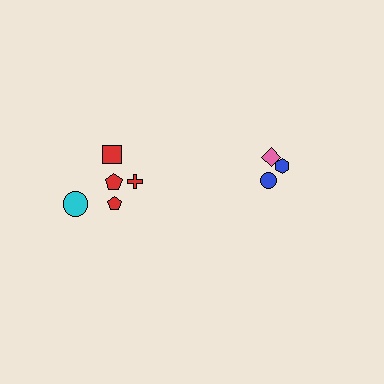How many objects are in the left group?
There are 5 objects.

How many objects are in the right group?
There are 3 objects.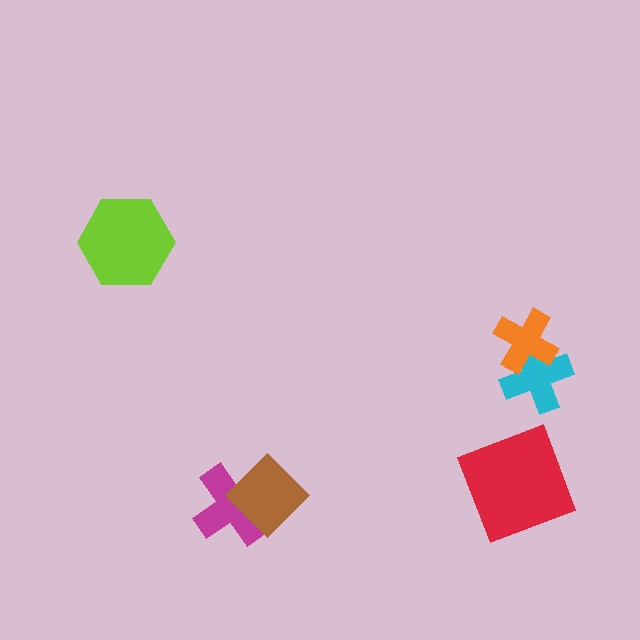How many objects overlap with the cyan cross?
1 object overlaps with the cyan cross.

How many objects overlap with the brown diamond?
1 object overlaps with the brown diamond.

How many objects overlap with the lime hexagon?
0 objects overlap with the lime hexagon.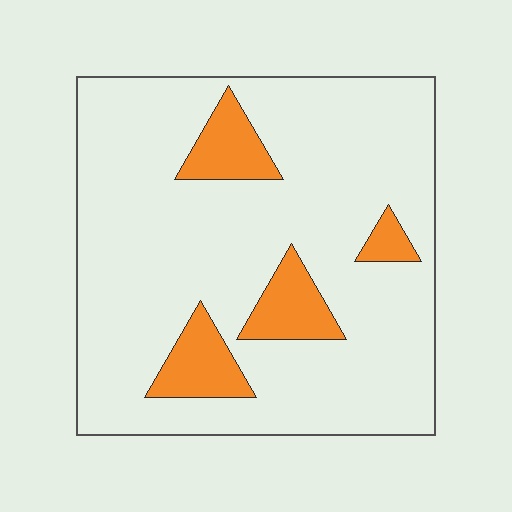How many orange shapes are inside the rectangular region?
4.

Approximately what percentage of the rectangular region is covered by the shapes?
Approximately 15%.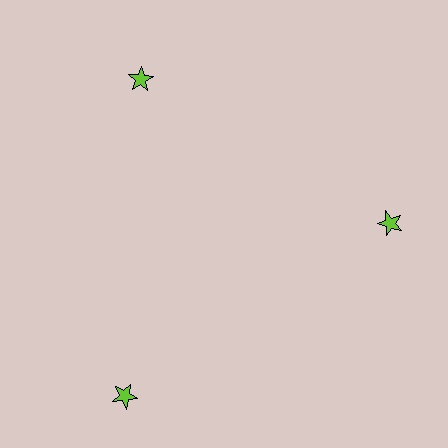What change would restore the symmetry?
The symmetry would be restored by moving it inward, back onto the ring so that all 3 stars sit at equal angles and equal distance from the center.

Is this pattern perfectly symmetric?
No. The 3 lime stars are arranged in a ring, but one element near the 7 o'clock position is pushed outward from the center, breaking the 3-fold rotational symmetry.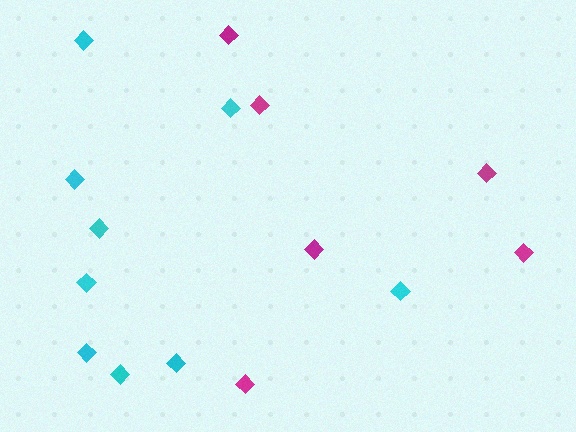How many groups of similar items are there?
There are 2 groups: one group of magenta diamonds (6) and one group of cyan diamonds (9).